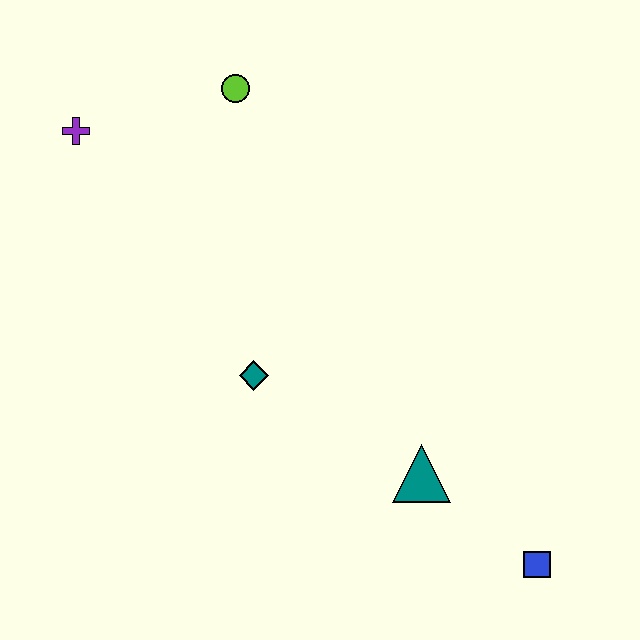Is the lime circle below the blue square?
No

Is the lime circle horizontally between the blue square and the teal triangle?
No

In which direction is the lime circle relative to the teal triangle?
The lime circle is above the teal triangle.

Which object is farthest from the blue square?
The purple cross is farthest from the blue square.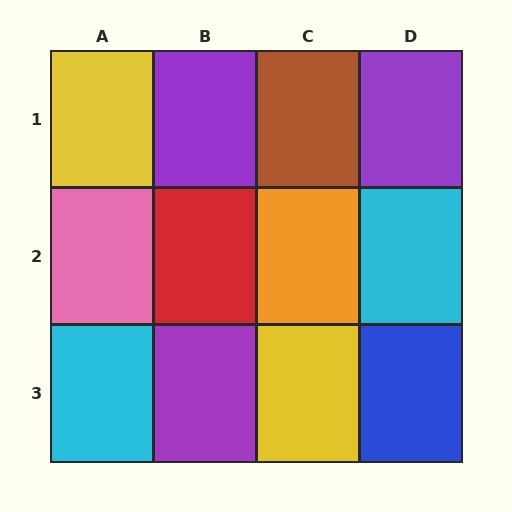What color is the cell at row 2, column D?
Cyan.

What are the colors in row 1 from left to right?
Yellow, purple, brown, purple.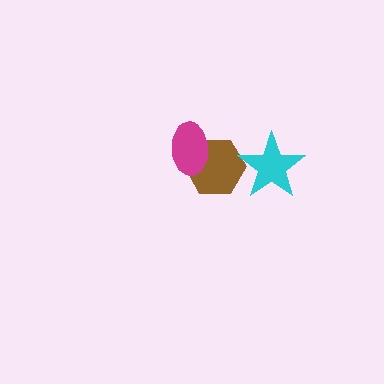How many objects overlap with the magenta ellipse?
1 object overlaps with the magenta ellipse.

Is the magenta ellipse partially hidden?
No, no other shape covers it.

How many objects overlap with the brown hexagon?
2 objects overlap with the brown hexagon.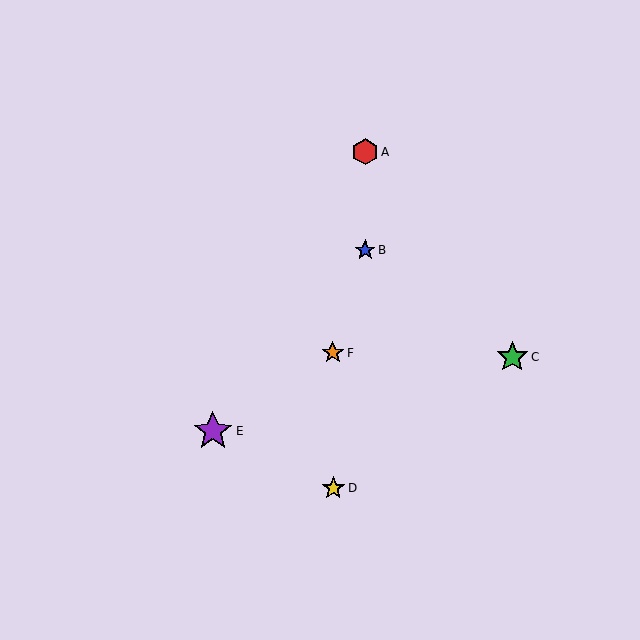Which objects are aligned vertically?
Objects A, B are aligned vertically.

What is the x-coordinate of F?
Object F is at x≈333.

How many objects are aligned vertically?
2 objects (A, B) are aligned vertically.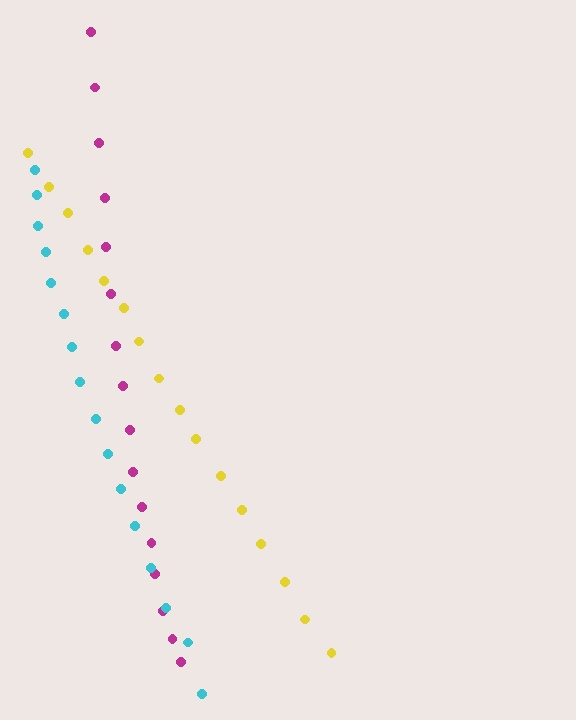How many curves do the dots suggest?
There are 3 distinct paths.